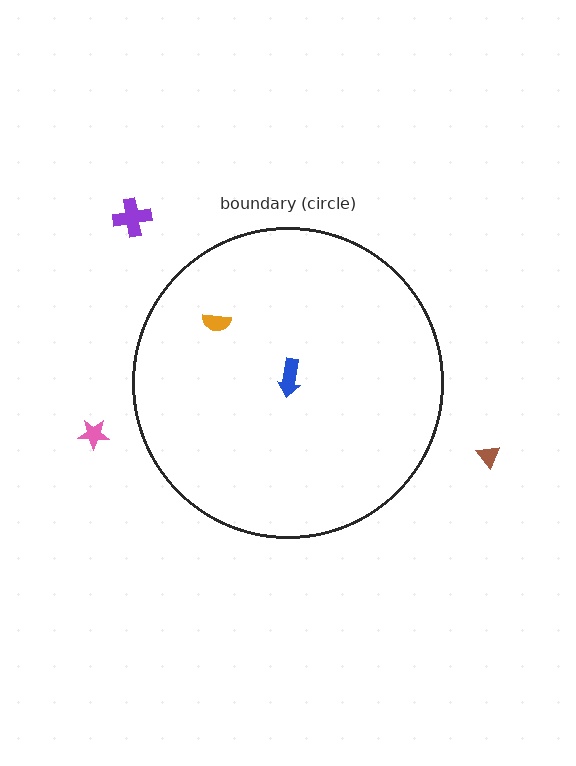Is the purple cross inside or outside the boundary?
Outside.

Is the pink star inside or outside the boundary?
Outside.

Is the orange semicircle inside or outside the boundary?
Inside.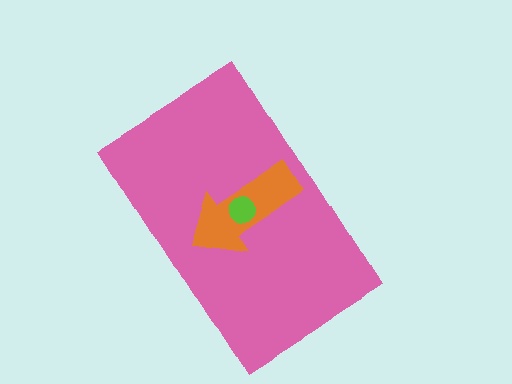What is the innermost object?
The lime circle.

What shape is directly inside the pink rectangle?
The orange arrow.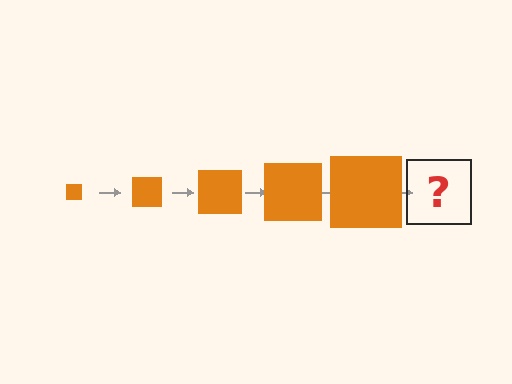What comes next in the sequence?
The next element should be an orange square, larger than the previous one.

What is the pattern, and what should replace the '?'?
The pattern is that the square gets progressively larger each step. The '?' should be an orange square, larger than the previous one.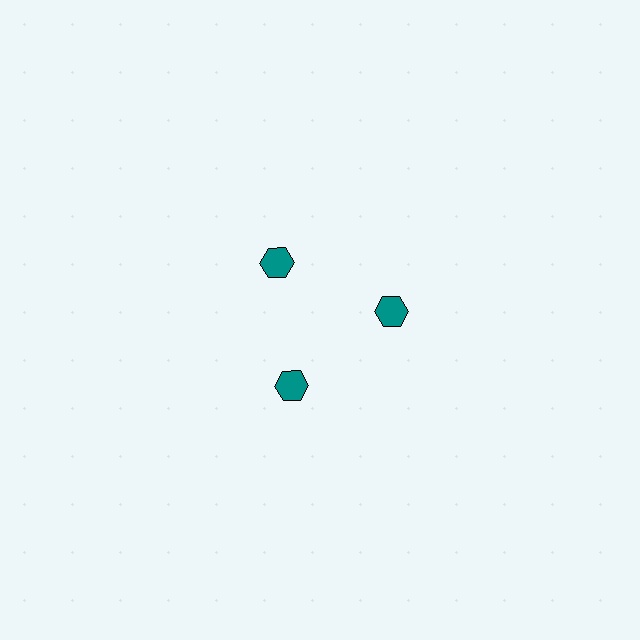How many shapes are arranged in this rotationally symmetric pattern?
There are 3 shapes, arranged in 3 groups of 1.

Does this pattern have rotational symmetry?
Yes, this pattern has 3-fold rotational symmetry. It looks the same after rotating 120 degrees around the center.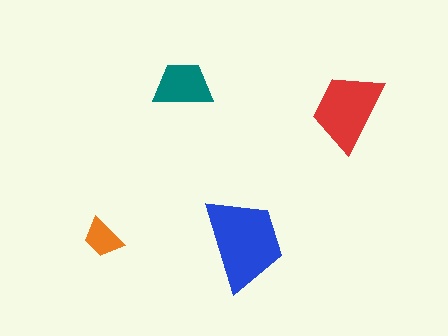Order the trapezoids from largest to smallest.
the blue one, the red one, the teal one, the orange one.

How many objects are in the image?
There are 4 objects in the image.